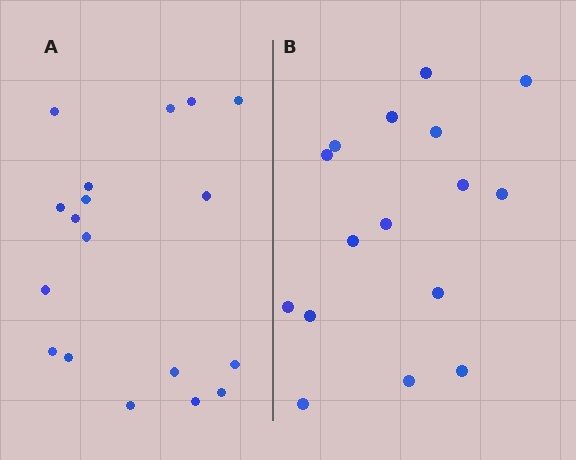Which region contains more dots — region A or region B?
Region A (the left region) has more dots.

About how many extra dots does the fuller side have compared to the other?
Region A has just a few more — roughly 2 or 3 more dots than region B.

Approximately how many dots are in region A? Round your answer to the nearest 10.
About 20 dots. (The exact count is 18, which rounds to 20.)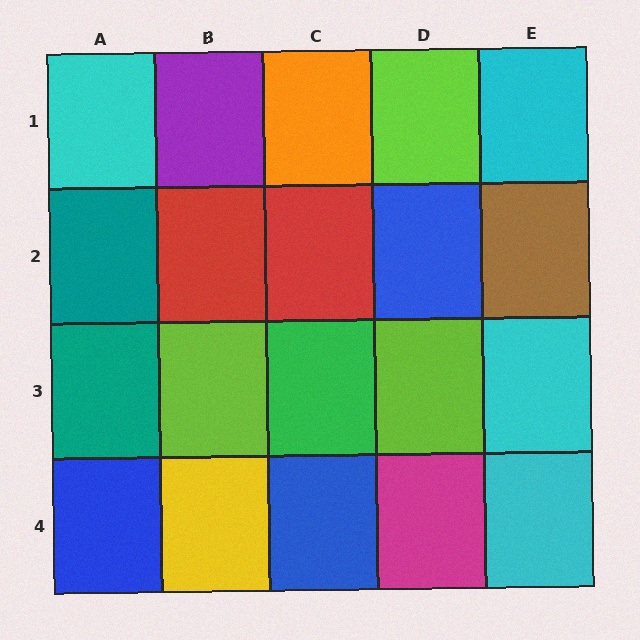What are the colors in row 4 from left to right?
Blue, yellow, blue, magenta, cyan.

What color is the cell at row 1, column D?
Lime.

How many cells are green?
1 cell is green.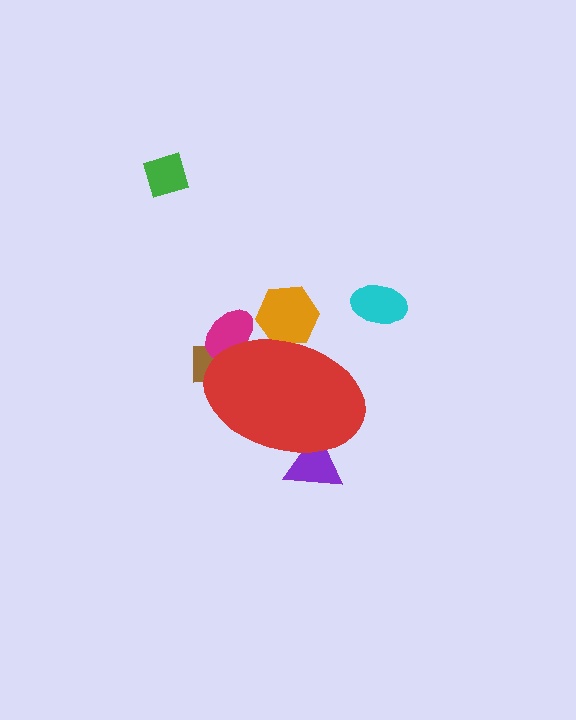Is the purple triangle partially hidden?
Yes, the purple triangle is partially hidden behind the red ellipse.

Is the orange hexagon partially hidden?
Yes, the orange hexagon is partially hidden behind the red ellipse.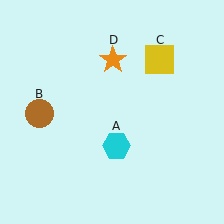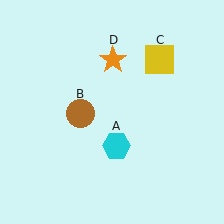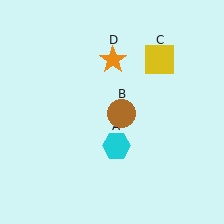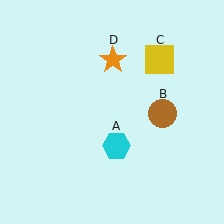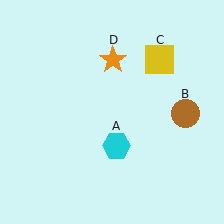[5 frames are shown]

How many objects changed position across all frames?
1 object changed position: brown circle (object B).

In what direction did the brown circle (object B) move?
The brown circle (object B) moved right.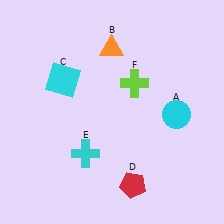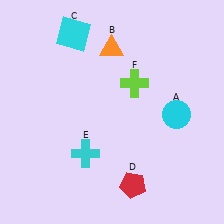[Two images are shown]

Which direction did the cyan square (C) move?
The cyan square (C) moved up.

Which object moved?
The cyan square (C) moved up.